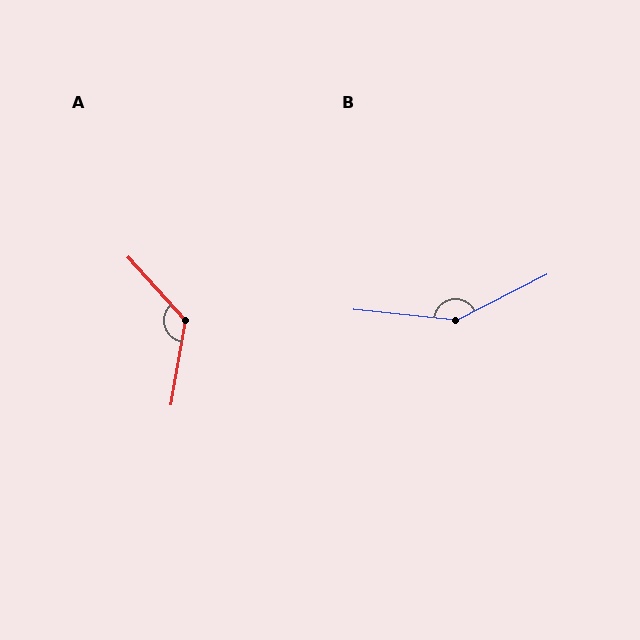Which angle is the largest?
B, at approximately 147 degrees.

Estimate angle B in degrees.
Approximately 147 degrees.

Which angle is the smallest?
A, at approximately 128 degrees.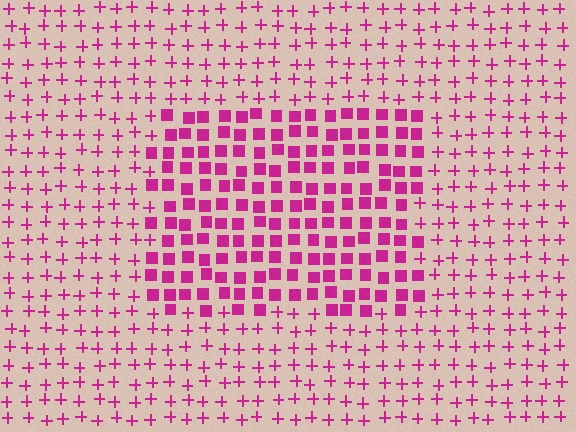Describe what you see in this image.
The image is filled with small magenta elements arranged in a uniform grid. A rectangle-shaped region contains squares, while the surrounding area contains plus signs. The boundary is defined purely by the change in element shape.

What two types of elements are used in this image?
The image uses squares inside the rectangle region and plus signs outside it.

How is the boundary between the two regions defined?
The boundary is defined by a change in element shape: squares inside vs. plus signs outside. All elements share the same color and spacing.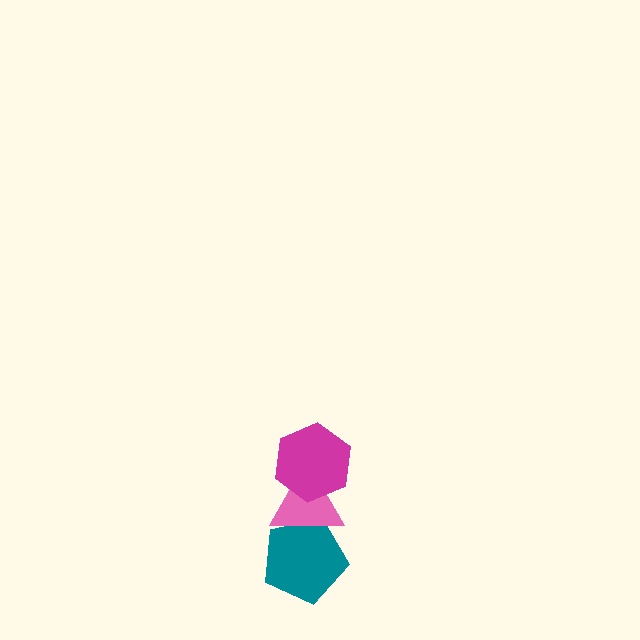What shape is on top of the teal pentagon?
The pink triangle is on top of the teal pentagon.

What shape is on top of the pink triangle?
The magenta hexagon is on top of the pink triangle.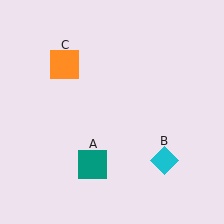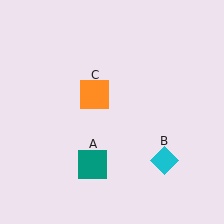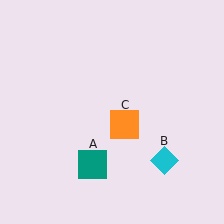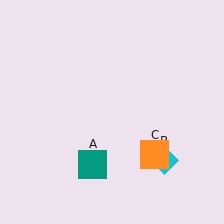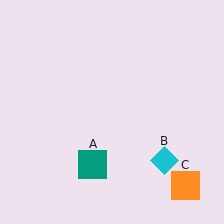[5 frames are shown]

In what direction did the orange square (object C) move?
The orange square (object C) moved down and to the right.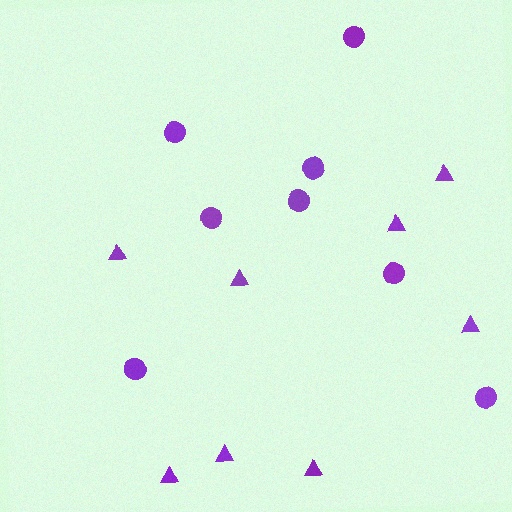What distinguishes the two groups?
There are 2 groups: one group of triangles (8) and one group of circles (8).